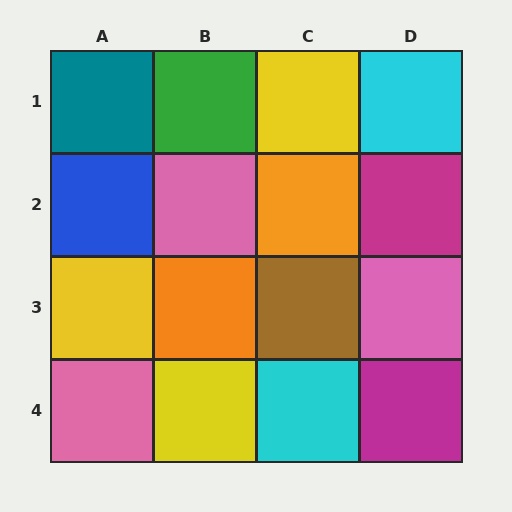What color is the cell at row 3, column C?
Brown.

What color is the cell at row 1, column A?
Teal.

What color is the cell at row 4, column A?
Pink.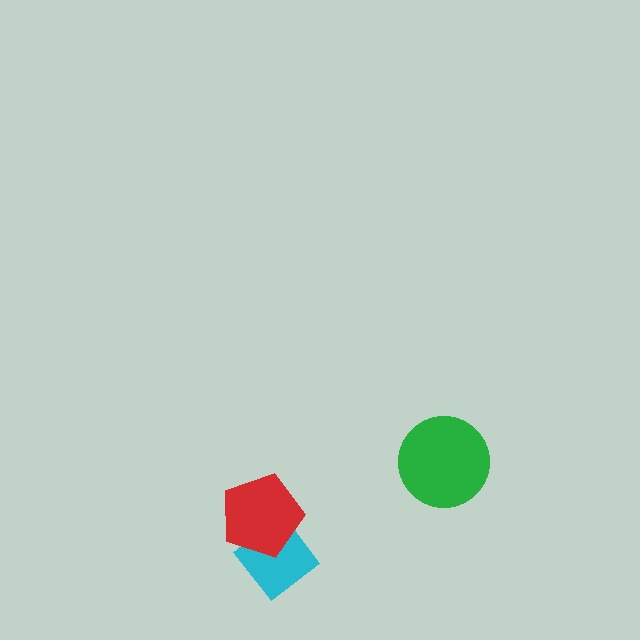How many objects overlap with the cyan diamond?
1 object overlaps with the cyan diamond.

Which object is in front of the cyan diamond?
The red pentagon is in front of the cyan diamond.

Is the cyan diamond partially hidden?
Yes, it is partially covered by another shape.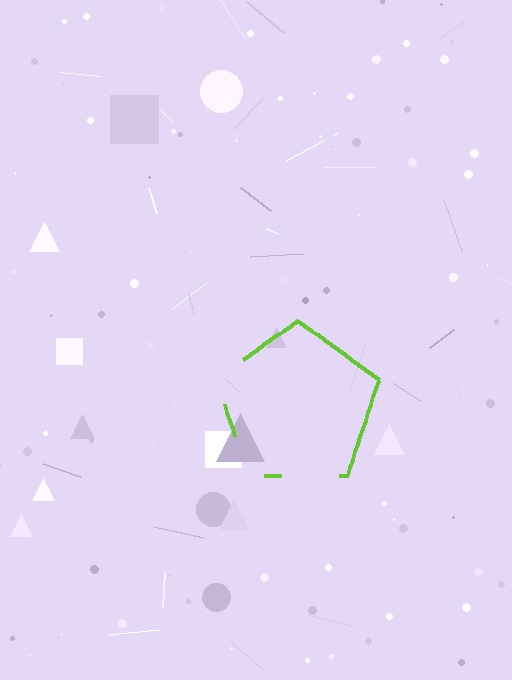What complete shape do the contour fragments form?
The contour fragments form a pentagon.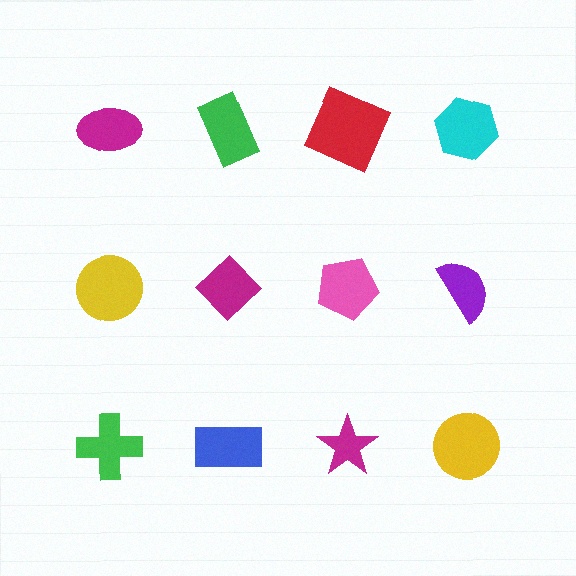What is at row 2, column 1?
A yellow circle.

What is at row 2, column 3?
A pink pentagon.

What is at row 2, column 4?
A purple semicircle.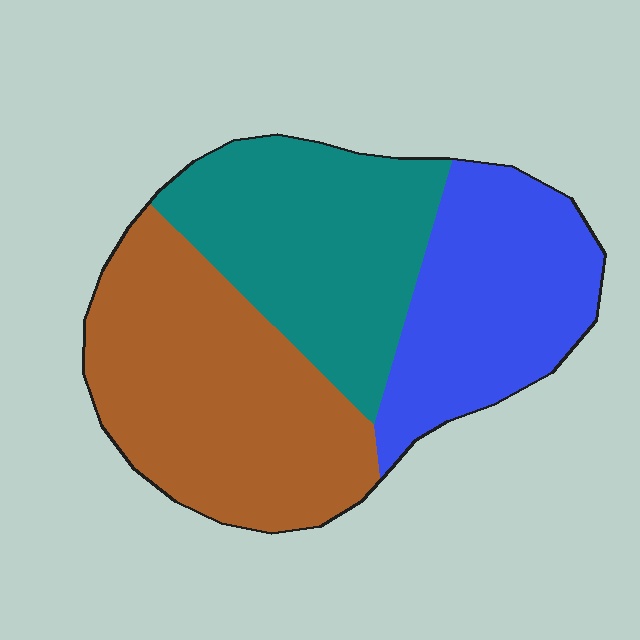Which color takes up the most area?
Brown, at roughly 40%.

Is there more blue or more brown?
Brown.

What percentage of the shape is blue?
Blue covers around 30% of the shape.